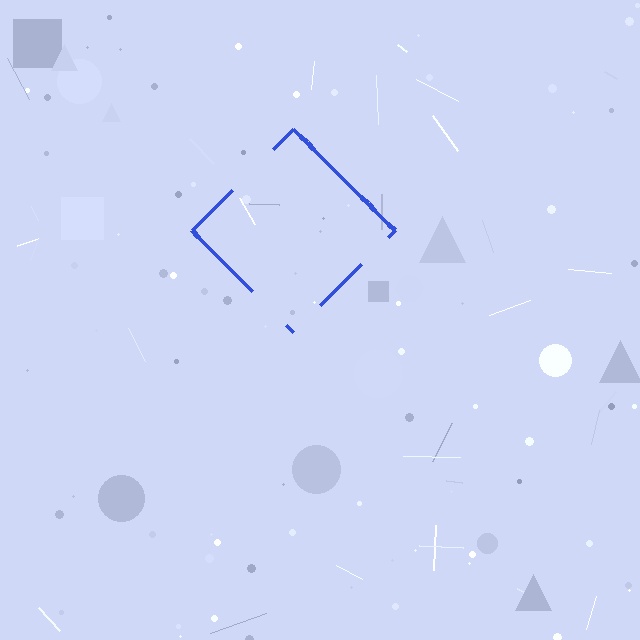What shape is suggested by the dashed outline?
The dashed outline suggests a diamond.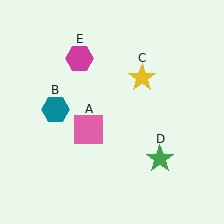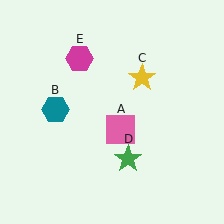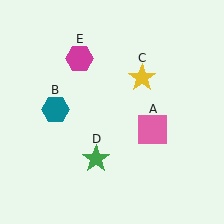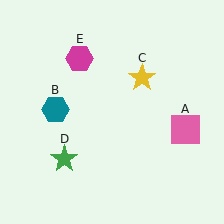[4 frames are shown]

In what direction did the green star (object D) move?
The green star (object D) moved left.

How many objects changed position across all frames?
2 objects changed position: pink square (object A), green star (object D).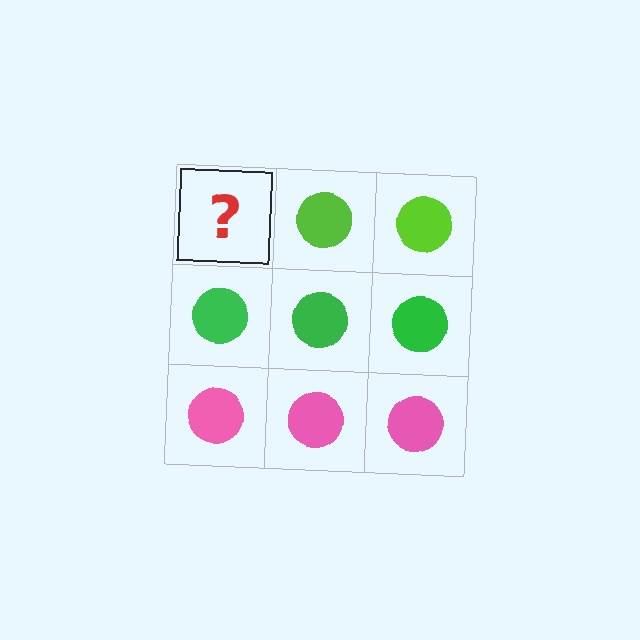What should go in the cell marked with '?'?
The missing cell should contain a lime circle.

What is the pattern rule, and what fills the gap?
The rule is that each row has a consistent color. The gap should be filled with a lime circle.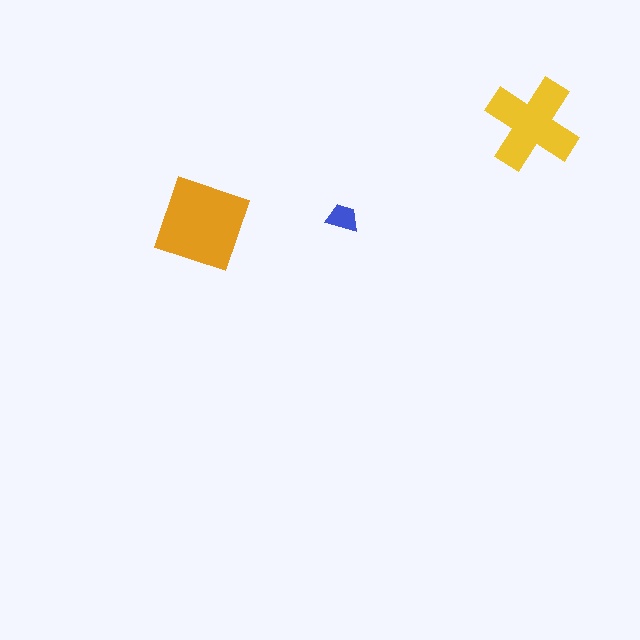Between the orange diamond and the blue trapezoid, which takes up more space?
The orange diamond.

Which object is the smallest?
The blue trapezoid.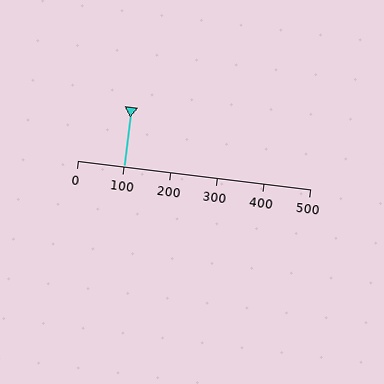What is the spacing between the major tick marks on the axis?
The major ticks are spaced 100 apart.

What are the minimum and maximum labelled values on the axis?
The axis runs from 0 to 500.